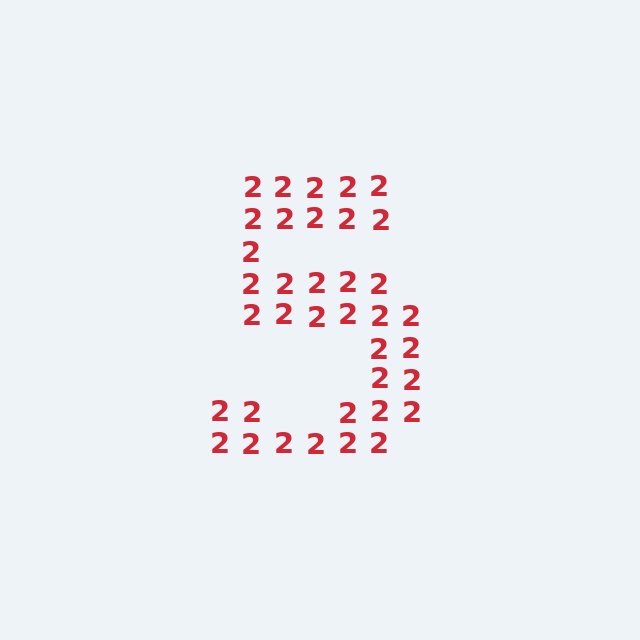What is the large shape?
The large shape is the digit 5.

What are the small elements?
The small elements are digit 2's.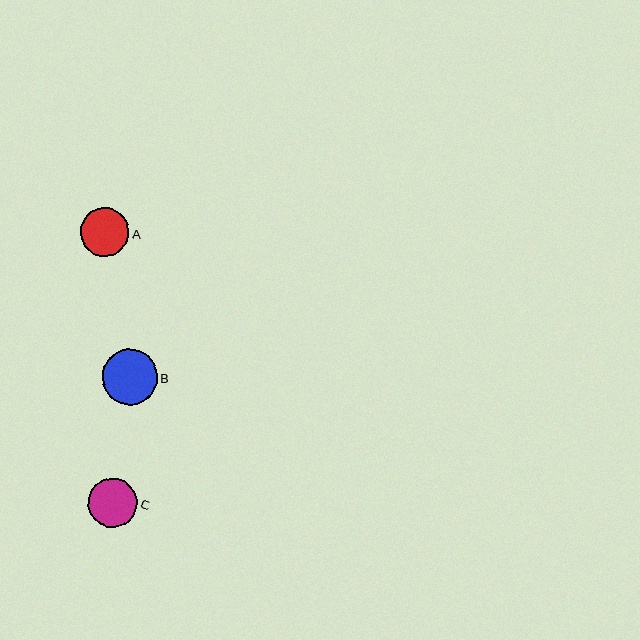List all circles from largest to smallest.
From largest to smallest: B, C, A.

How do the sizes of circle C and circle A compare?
Circle C and circle A are approximately the same size.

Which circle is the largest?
Circle B is the largest with a size of approximately 55 pixels.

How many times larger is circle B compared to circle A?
Circle B is approximately 1.1 times the size of circle A.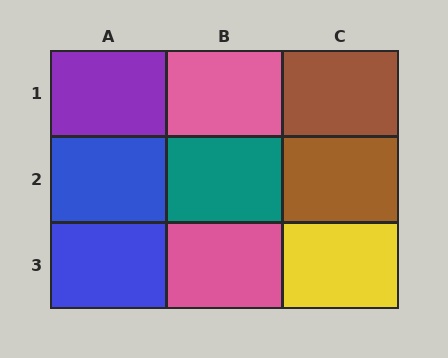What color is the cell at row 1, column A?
Purple.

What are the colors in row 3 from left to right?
Blue, pink, yellow.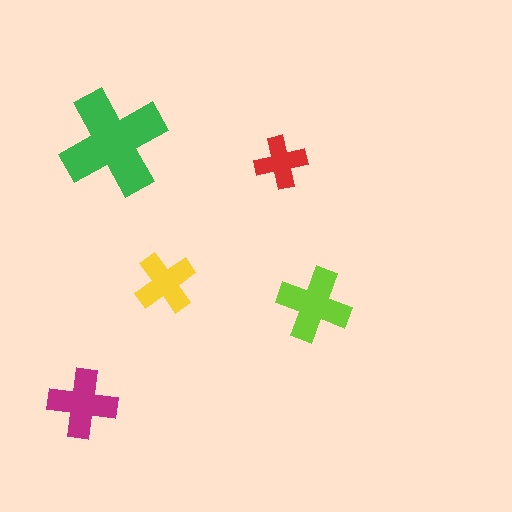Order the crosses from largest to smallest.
the green one, the lime one, the magenta one, the yellow one, the red one.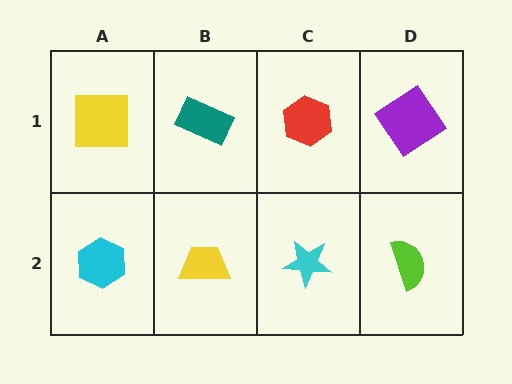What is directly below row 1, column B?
A yellow trapezoid.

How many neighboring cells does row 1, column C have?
3.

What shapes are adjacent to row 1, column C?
A cyan star (row 2, column C), a teal rectangle (row 1, column B), a purple diamond (row 1, column D).